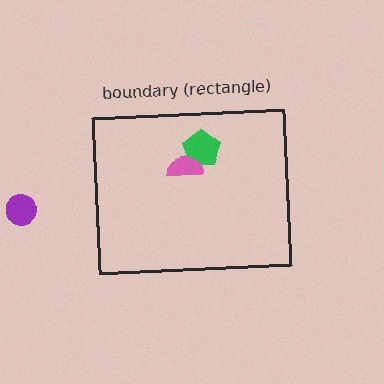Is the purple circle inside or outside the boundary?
Outside.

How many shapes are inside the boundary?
2 inside, 1 outside.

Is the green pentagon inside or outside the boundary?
Inside.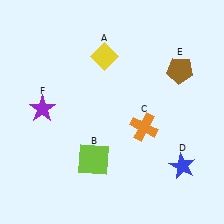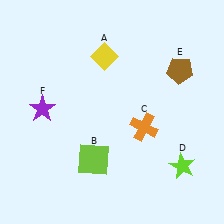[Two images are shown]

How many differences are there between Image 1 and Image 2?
There is 1 difference between the two images.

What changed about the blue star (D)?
In Image 1, D is blue. In Image 2, it changed to lime.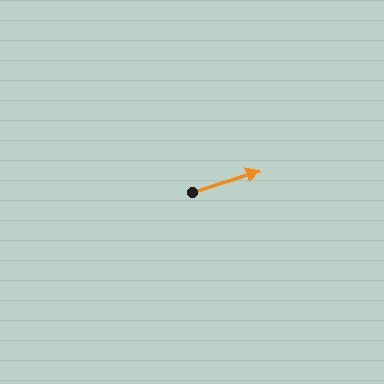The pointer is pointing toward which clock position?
Roughly 2 o'clock.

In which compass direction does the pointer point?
East.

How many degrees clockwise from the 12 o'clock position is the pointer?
Approximately 72 degrees.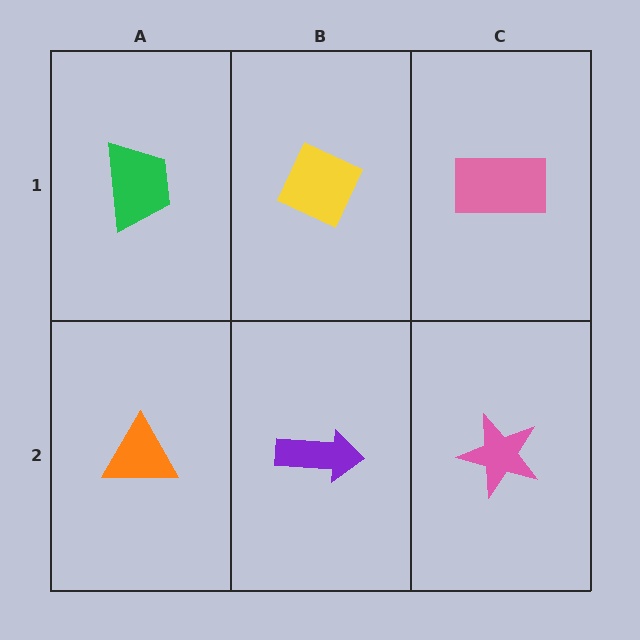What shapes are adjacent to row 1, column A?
An orange triangle (row 2, column A), a yellow diamond (row 1, column B).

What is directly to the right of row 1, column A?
A yellow diamond.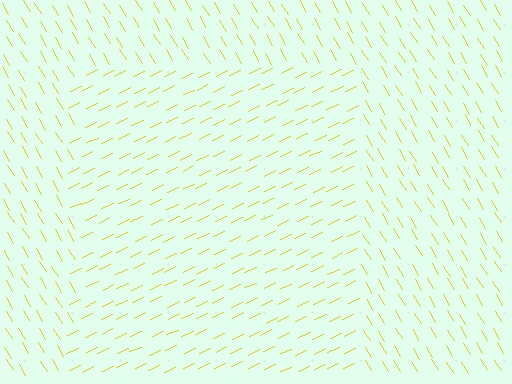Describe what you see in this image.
The image is filled with small yellow line segments. A rectangle region in the image has lines oriented differently from the surrounding lines, creating a visible texture boundary.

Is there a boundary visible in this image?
Yes, there is a texture boundary formed by a change in line orientation.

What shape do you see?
I see a rectangle.